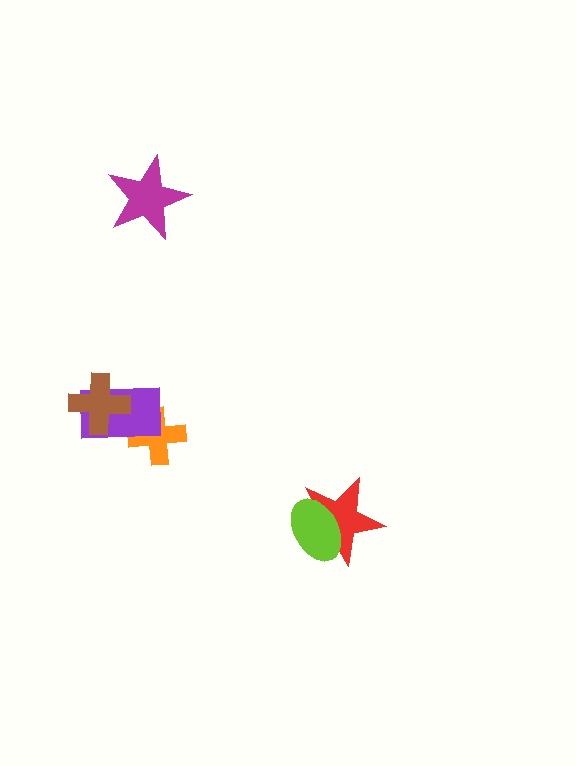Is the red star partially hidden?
Yes, it is partially covered by another shape.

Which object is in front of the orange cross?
The purple rectangle is in front of the orange cross.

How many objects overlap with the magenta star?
0 objects overlap with the magenta star.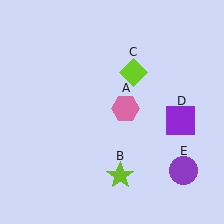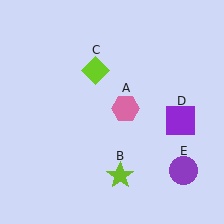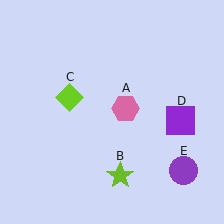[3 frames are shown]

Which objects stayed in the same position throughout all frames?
Pink hexagon (object A) and lime star (object B) and purple square (object D) and purple circle (object E) remained stationary.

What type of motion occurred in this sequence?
The lime diamond (object C) rotated counterclockwise around the center of the scene.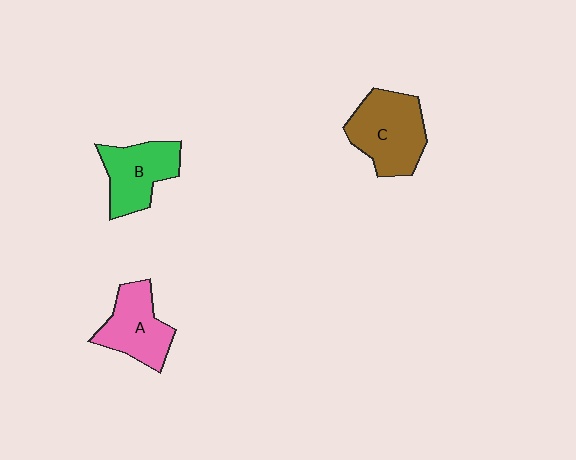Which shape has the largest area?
Shape C (brown).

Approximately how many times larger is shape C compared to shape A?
Approximately 1.3 times.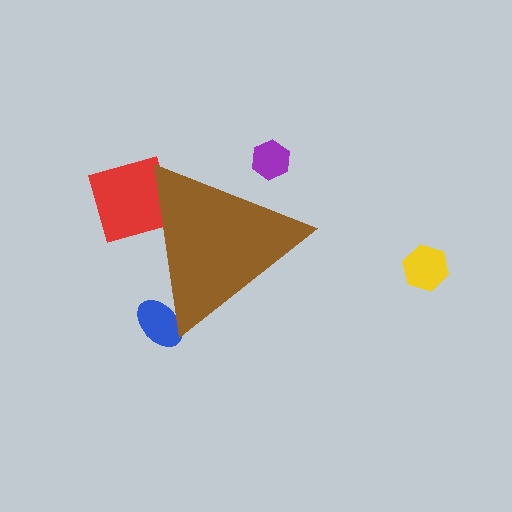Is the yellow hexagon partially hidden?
No, the yellow hexagon is fully visible.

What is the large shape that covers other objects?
A brown triangle.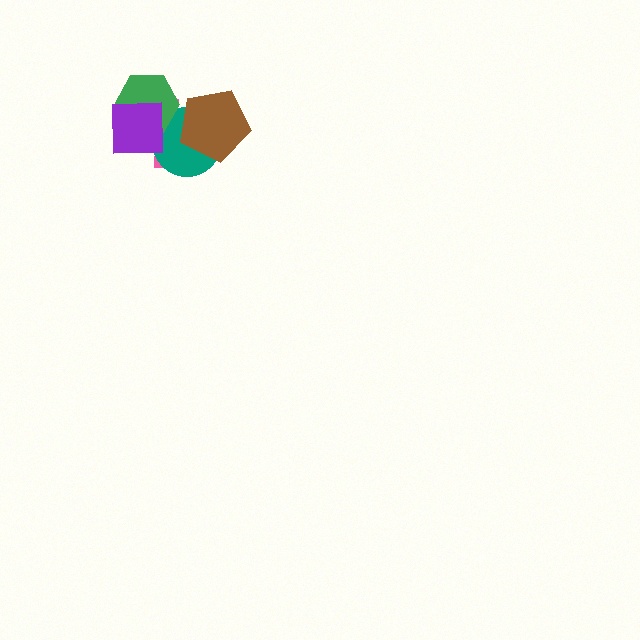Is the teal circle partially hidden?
Yes, it is partially covered by another shape.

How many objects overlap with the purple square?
3 objects overlap with the purple square.